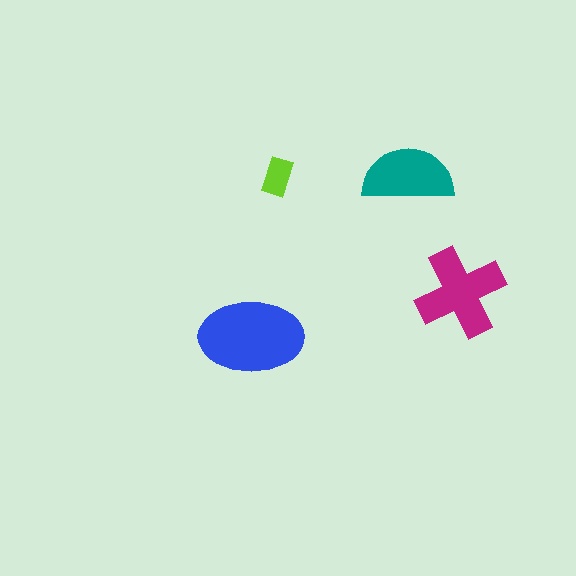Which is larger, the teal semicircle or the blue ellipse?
The blue ellipse.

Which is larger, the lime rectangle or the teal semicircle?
The teal semicircle.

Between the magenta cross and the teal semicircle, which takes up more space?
The magenta cross.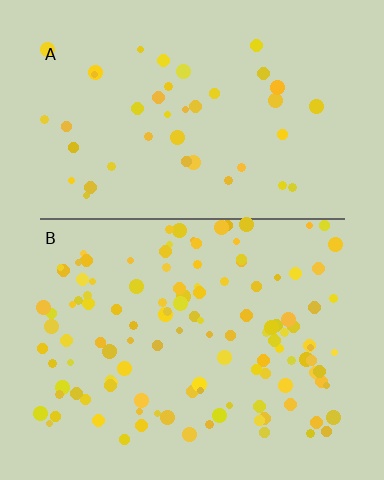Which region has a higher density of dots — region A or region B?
B (the bottom).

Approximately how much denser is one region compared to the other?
Approximately 2.9× — region B over region A.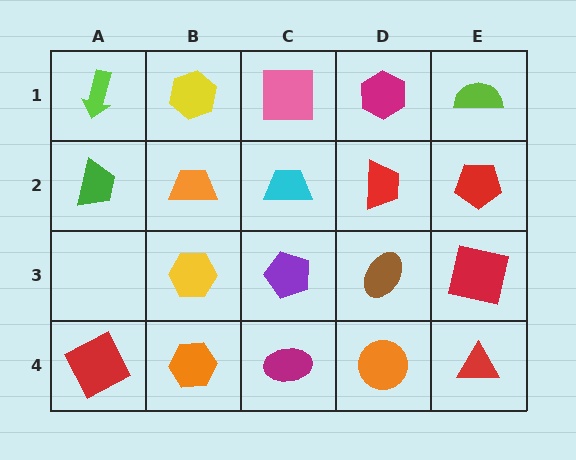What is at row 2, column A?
A green trapezoid.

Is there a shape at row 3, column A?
No, that cell is empty.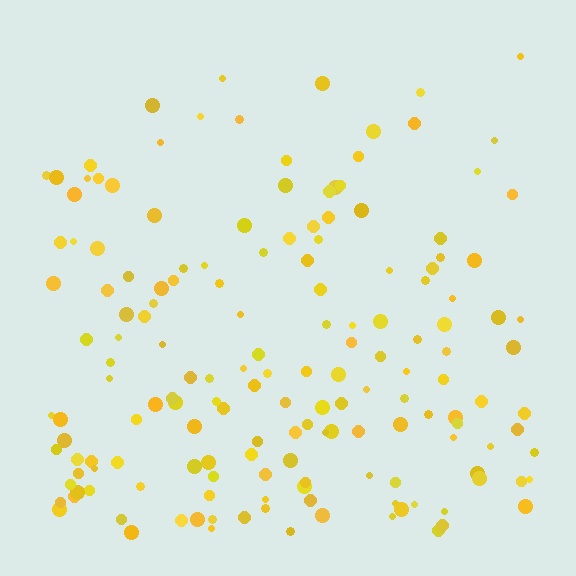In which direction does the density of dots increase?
From top to bottom, with the bottom side densest.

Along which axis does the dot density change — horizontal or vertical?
Vertical.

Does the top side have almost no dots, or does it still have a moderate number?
Still a moderate number, just noticeably fewer than the bottom.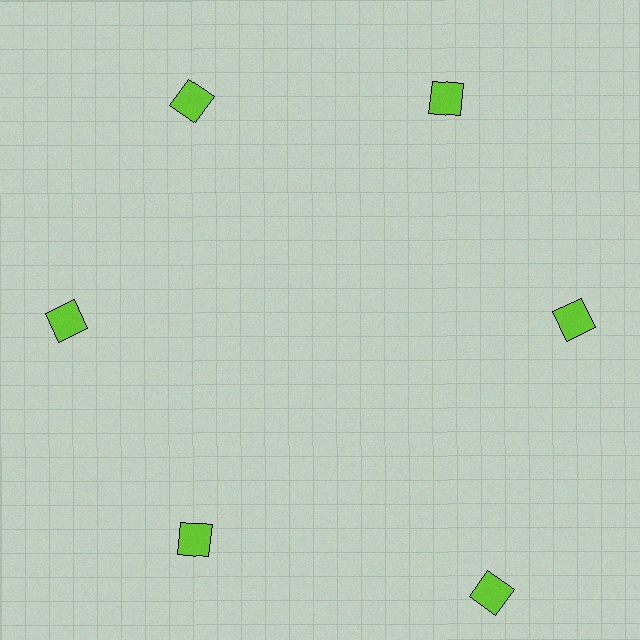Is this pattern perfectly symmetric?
No. The 6 lime squares are arranged in a ring, but one element near the 5 o'clock position is pushed outward from the center, breaking the 6-fold rotational symmetry.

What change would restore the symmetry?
The symmetry would be restored by moving it inward, back onto the ring so that all 6 squares sit at equal angles and equal distance from the center.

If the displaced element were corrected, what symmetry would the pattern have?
It would have 6-fold rotational symmetry — the pattern would map onto itself every 60 degrees.